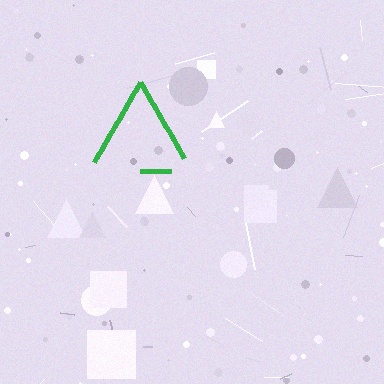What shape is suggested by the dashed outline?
The dashed outline suggests a triangle.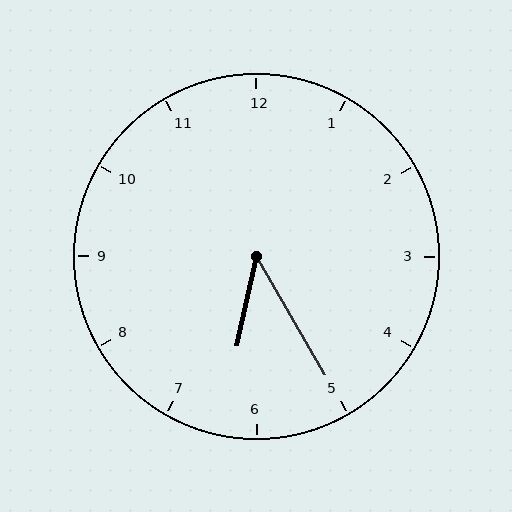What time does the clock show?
6:25.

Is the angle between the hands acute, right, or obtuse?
It is acute.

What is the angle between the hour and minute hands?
Approximately 42 degrees.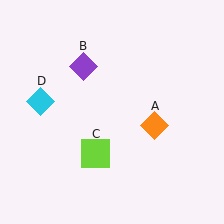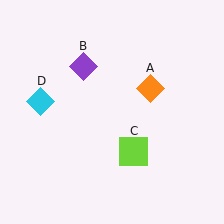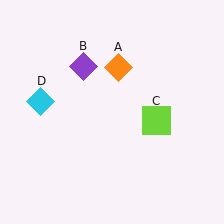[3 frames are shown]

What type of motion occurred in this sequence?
The orange diamond (object A), lime square (object C) rotated counterclockwise around the center of the scene.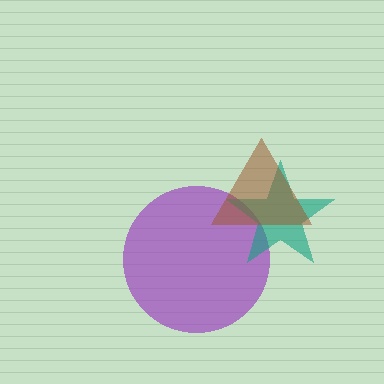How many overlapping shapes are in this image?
There are 3 overlapping shapes in the image.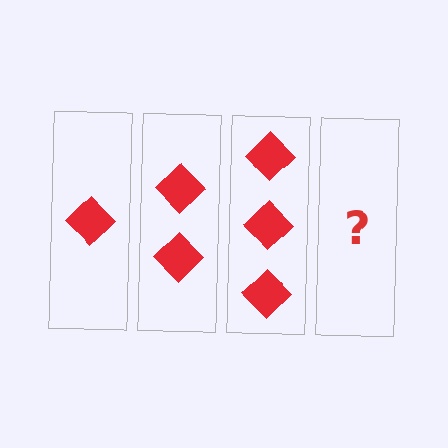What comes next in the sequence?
The next element should be 4 diamonds.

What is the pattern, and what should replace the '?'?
The pattern is that each step adds one more diamond. The '?' should be 4 diamonds.